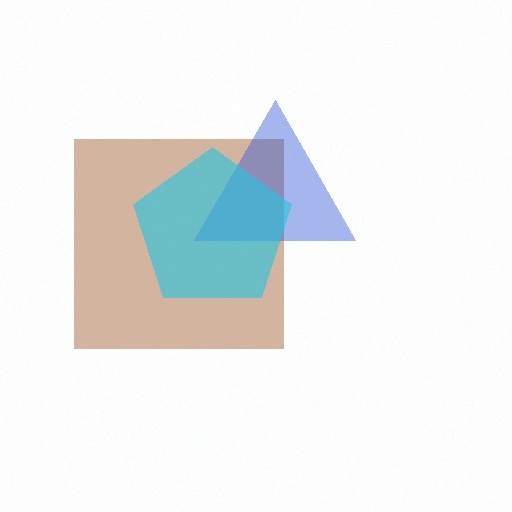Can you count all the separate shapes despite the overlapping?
Yes, there are 3 separate shapes.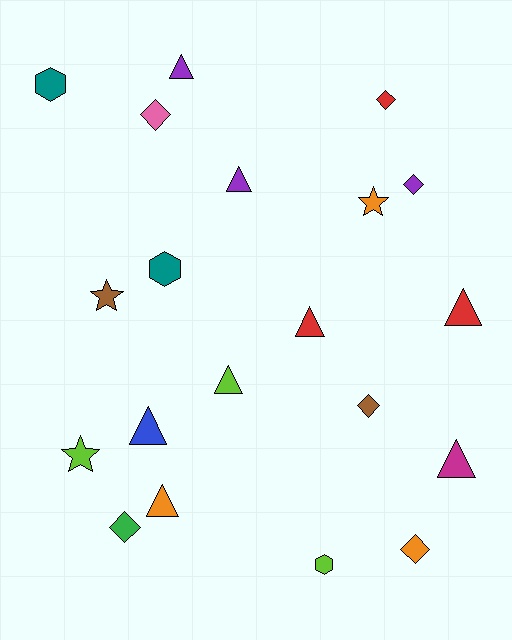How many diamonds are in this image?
There are 6 diamonds.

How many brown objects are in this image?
There are 2 brown objects.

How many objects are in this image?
There are 20 objects.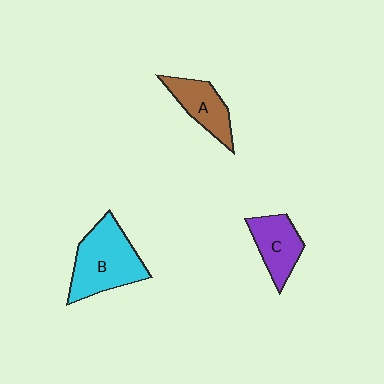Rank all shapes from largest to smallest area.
From largest to smallest: B (cyan), C (purple), A (brown).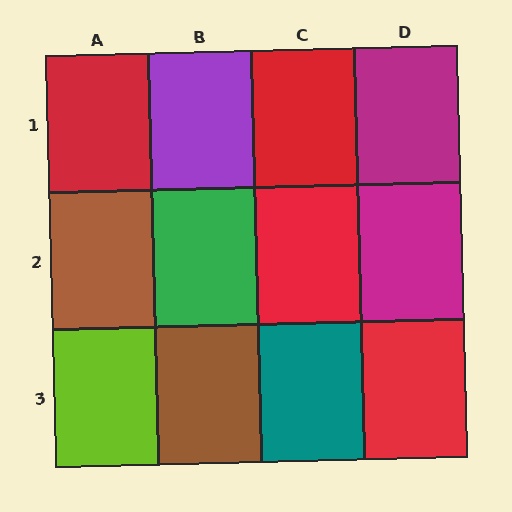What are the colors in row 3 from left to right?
Lime, brown, teal, red.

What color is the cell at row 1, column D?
Magenta.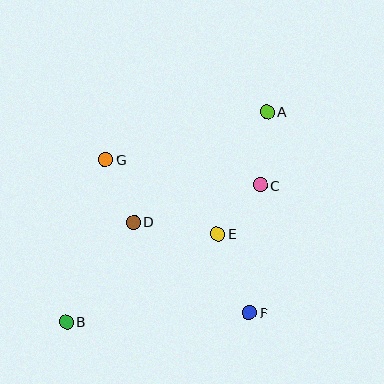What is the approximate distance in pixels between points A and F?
The distance between A and F is approximately 202 pixels.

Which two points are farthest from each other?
Points A and B are farthest from each other.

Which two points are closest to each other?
Points C and E are closest to each other.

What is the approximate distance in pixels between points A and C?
The distance between A and C is approximately 74 pixels.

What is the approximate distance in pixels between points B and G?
The distance between B and G is approximately 167 pixels.